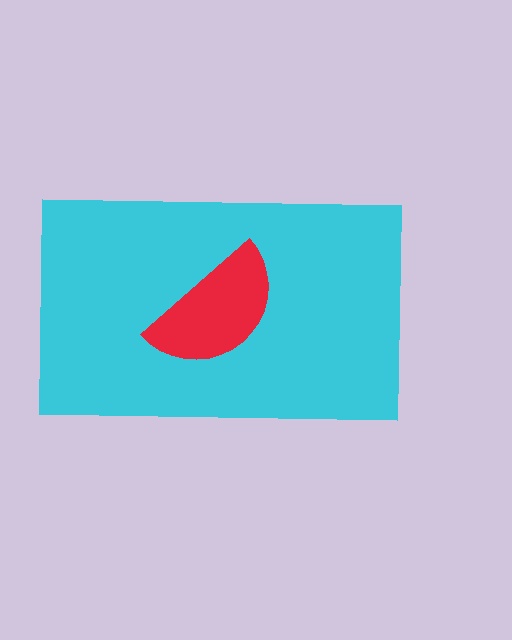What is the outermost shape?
The cyan rectangle.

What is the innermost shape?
The red semicircle.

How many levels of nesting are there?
2.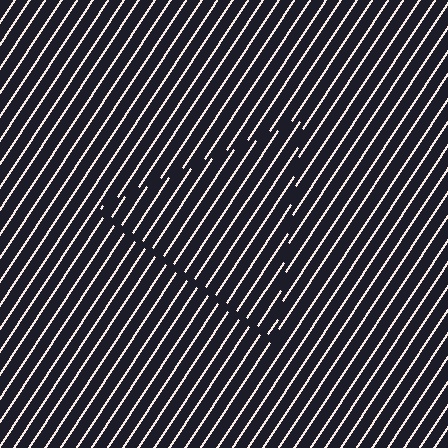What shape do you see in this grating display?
An illusory triangle. The interior of the shape contains the same grating, shifted by half a period — the contour is defined by the phase discontinuity where line-ends from the inner and outer gratings abut.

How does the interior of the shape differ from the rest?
The interior of the shape contains the same grating, shifted by half a period — the contour is defined by the phase discontinuity where line-ends from the inner and outer gratings abut.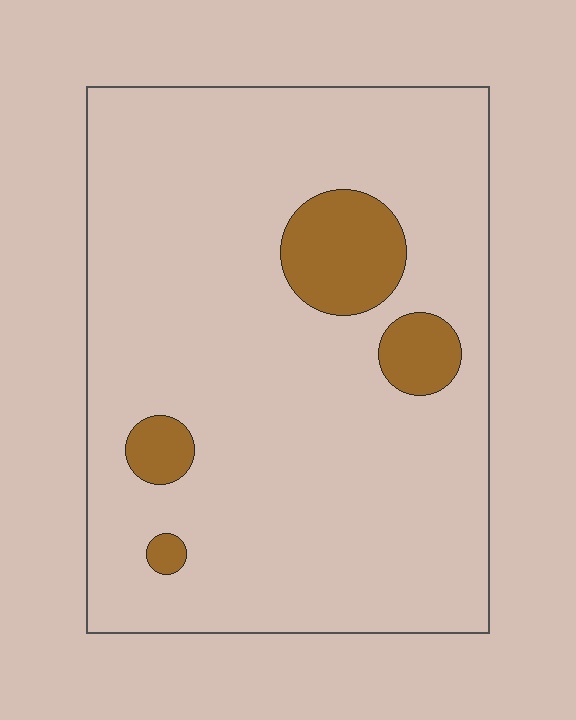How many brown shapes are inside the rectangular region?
4.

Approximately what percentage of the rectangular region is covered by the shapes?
Approximately 10%.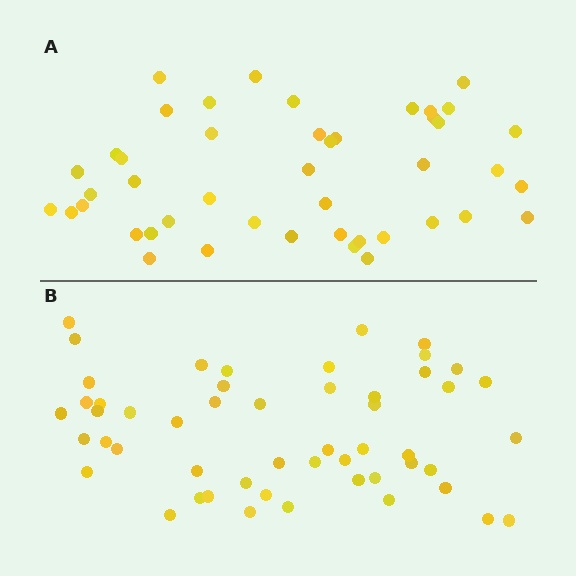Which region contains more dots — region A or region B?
Region B (the bottom region) has more dots.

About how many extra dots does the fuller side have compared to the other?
Region B has roughly 8 or so more dots than region A.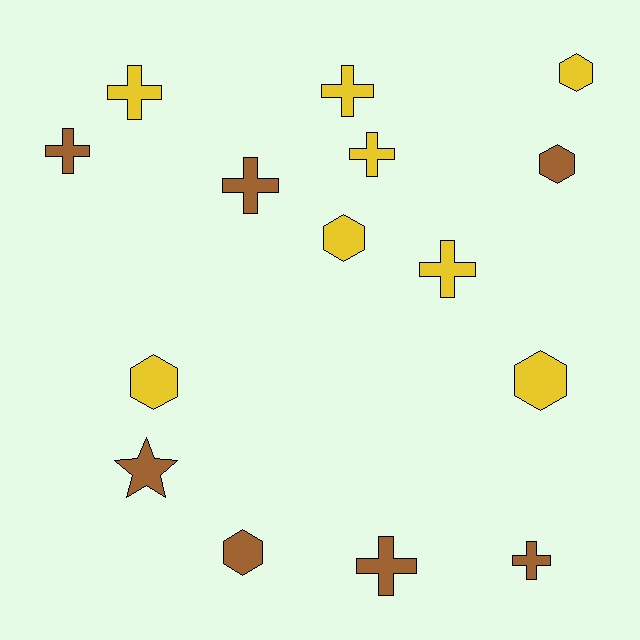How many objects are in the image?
There are 15 objects.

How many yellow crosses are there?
There are 4 yellow crosses.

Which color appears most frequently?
Yellow, with 8 objects.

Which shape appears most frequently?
Cross, with 8 objects.